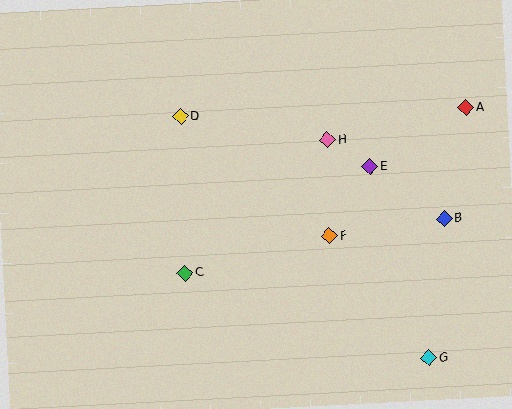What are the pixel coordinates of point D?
Point D is at (181, 117).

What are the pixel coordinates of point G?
Point G is at (429, 358).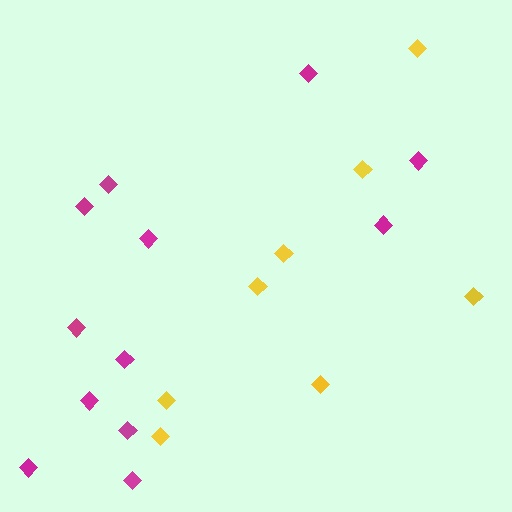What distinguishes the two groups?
There are 2 groups: one group of magenta diamonds (12) and one group of yellow diamonds (8).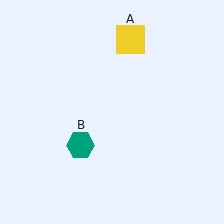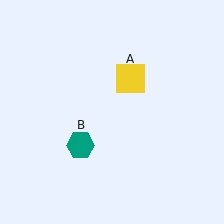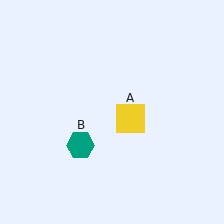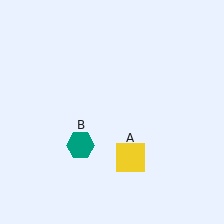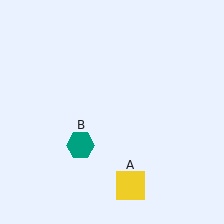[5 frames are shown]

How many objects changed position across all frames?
1 object changed position: yellow square (object A).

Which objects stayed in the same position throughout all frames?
Teal hexagon (object B) remained stationary.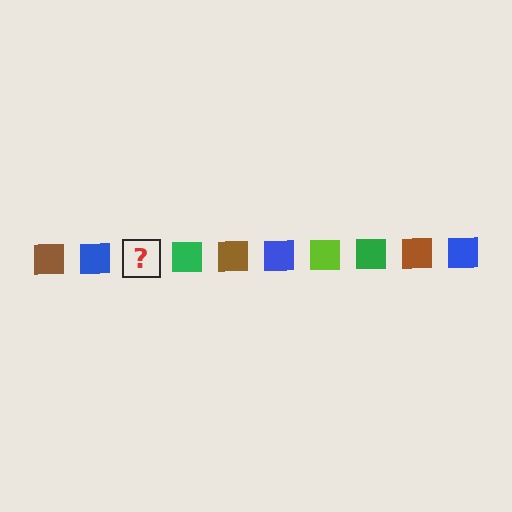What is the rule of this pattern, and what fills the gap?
The rule is that the pattern cycles through brown, blue, lime, green squares. The gap should be filled with a lime square.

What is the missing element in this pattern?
The missing element is a lime square.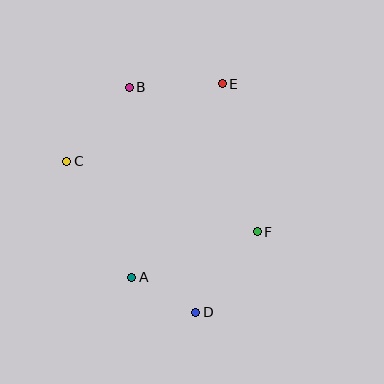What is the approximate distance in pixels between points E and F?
The distance between E and F is approximately 152 pixels.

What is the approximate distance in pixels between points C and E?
The distance between C and E is approximately 174 pixels.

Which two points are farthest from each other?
Points B and D are farthest from each other.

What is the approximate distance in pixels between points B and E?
The distance between B and E is approximately 93 pixels.